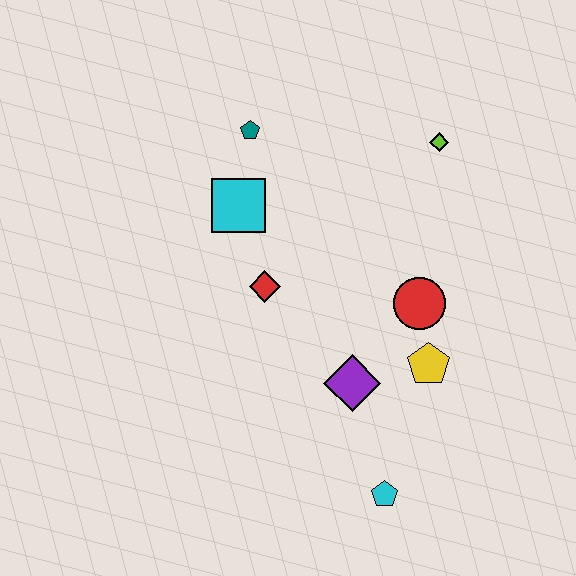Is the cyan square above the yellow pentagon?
Yes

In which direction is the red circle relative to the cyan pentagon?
The red circle is above the cyan pentagon.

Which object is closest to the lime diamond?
The red circle is closest to the lime diamond.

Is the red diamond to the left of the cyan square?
No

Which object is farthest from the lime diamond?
The cyan pentagon is farthest from the lime diamond.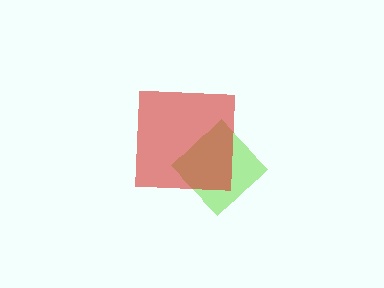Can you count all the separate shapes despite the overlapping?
Yes, there are 2 separate shapes.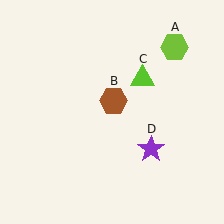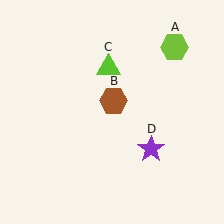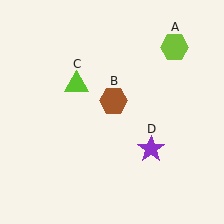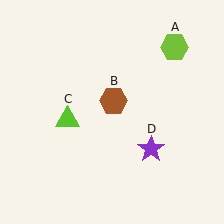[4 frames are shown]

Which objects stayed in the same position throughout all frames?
Lime hexagon (object A) and brown hexagon (object B) and purple star (object D) remained stationary.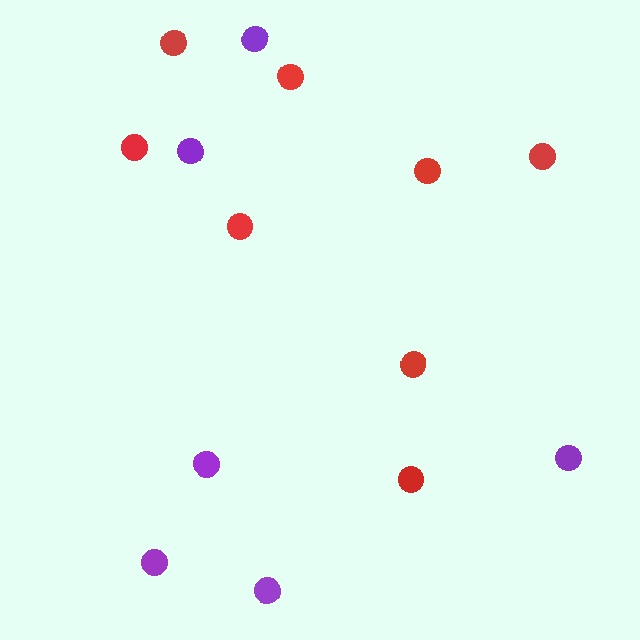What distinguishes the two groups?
There are 2 groups: one group of purple circles (6) and one group of red circles (8).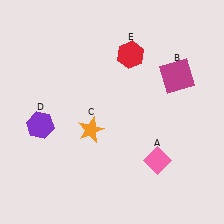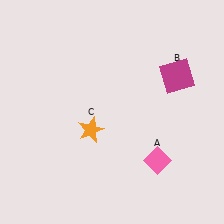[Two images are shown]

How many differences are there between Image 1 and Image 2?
There are 2 differences between the two images.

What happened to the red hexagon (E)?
The red hexagon (E) was removed in Image 2. It was in the top-right area of Image 1.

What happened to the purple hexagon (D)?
The purple hexagon (D) was removed in Image 2. It was in the bottom-left area of Image 1.